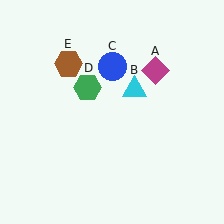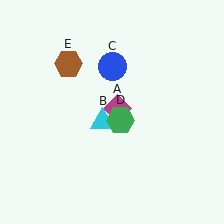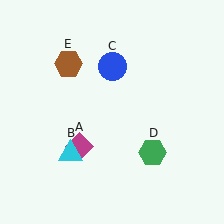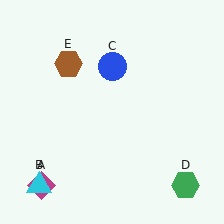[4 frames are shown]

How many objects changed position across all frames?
3 objects changed position: magenta diamond (object A), cyan triangle (object B), green hexagon (object D).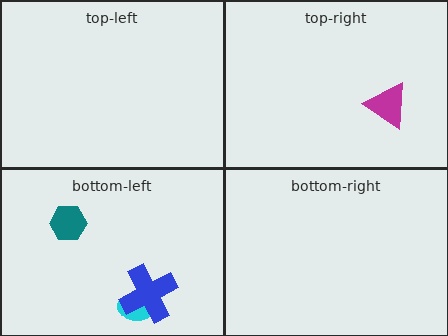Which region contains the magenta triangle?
The top-right region.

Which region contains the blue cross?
The bottom-left region.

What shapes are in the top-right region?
The magenta triangle.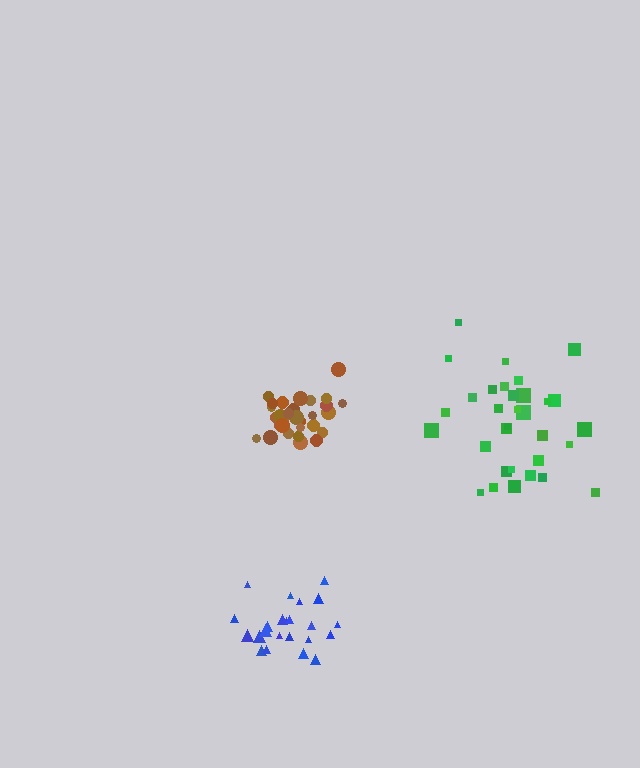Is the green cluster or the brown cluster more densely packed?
Brown.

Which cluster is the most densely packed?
Brown.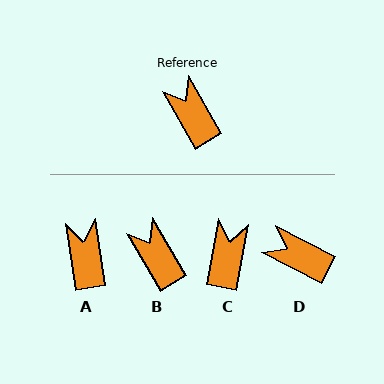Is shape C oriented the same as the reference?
No, it is off by about 40 degrees.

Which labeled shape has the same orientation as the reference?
B.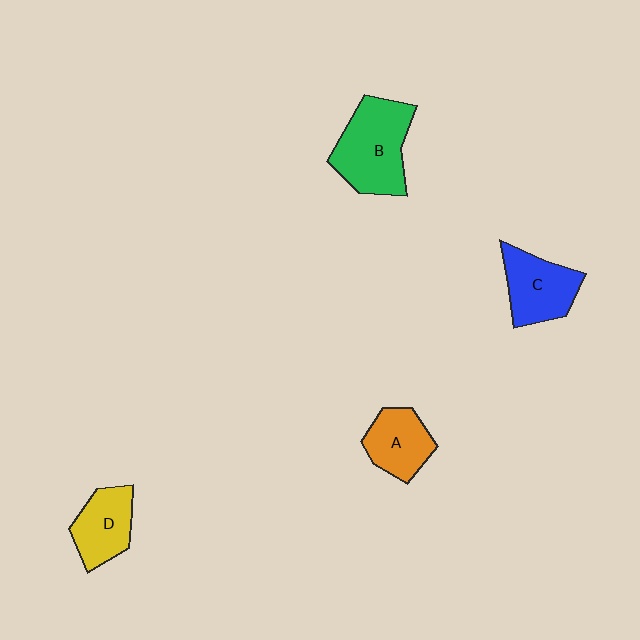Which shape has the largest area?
Shape B (green).